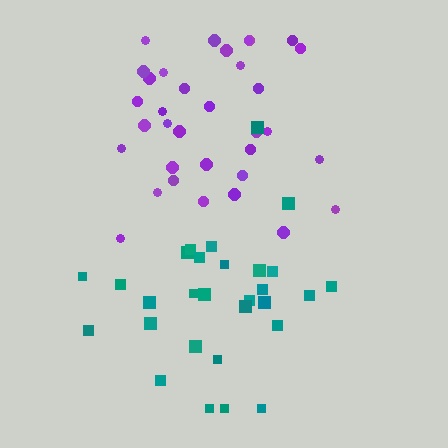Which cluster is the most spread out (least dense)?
Purple.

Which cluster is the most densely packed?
Teal.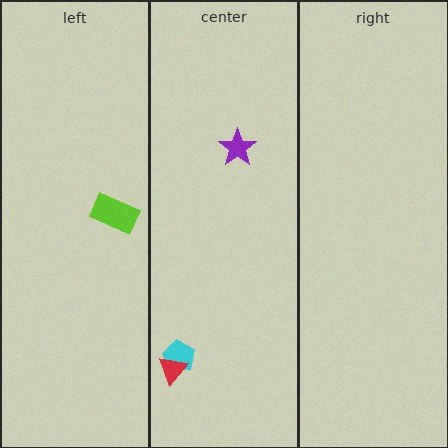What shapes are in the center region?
The purple star, the cyan pentagon, the red triangle.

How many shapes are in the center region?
3.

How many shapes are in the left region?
1.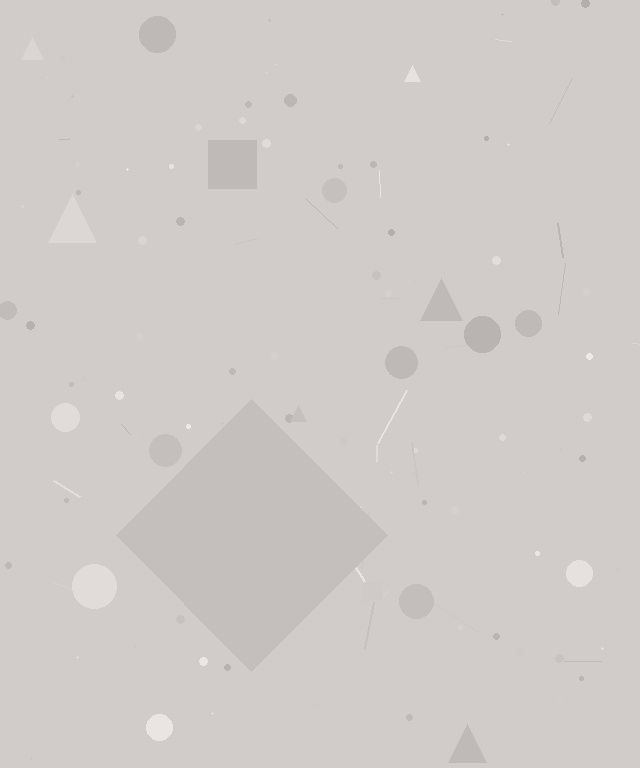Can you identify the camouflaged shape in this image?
The camouflaged shape is a diamond.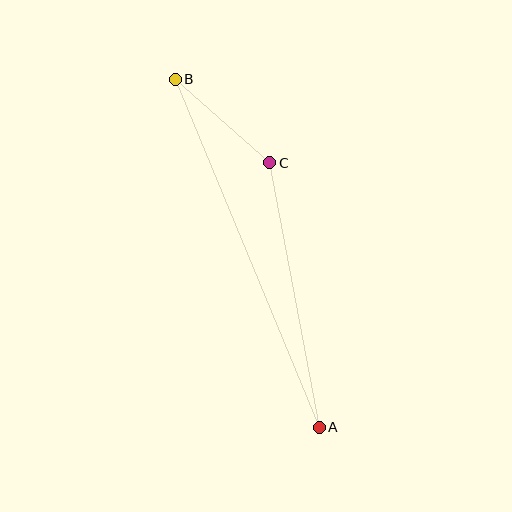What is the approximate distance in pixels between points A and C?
The distance between A and C is approximately 269 pixels.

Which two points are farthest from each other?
Points A and B are farthest from each other.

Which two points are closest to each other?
Points B and C are closest to each other.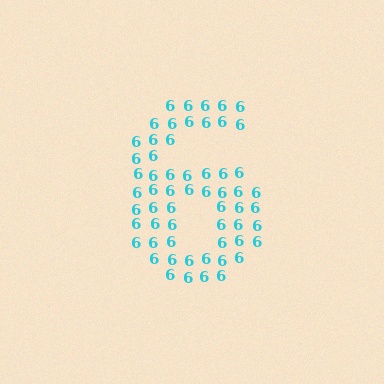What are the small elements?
The small elements are digit 6's.